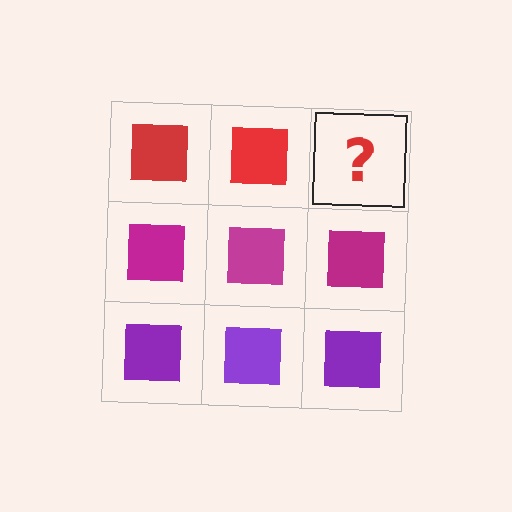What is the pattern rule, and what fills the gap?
The rule is that each row has a consistent color. The gap should be filled with a red square.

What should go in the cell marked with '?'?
The missing cell should contain a red square.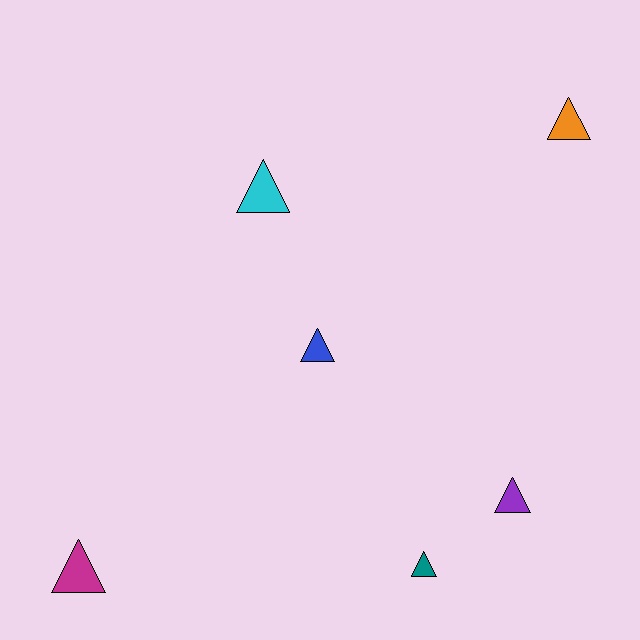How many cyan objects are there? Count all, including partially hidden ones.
There is 1 cyan object.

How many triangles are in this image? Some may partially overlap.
There are 6 triangles.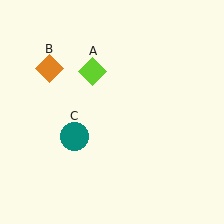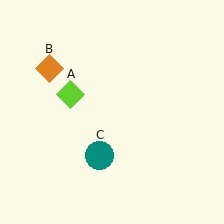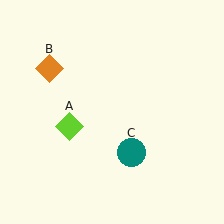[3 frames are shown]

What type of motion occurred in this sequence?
The lime diamond (object A), teal circle (object C) rotated counterclockwise around the center of the scene.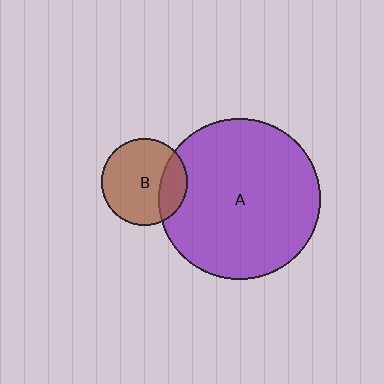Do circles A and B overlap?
Yes.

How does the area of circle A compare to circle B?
Approximately 3.5 times.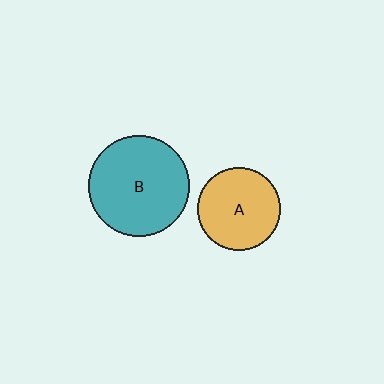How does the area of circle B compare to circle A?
Approximately 1.5 times.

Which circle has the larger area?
Circle B (teal).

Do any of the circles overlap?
No, none of the circles overlap.